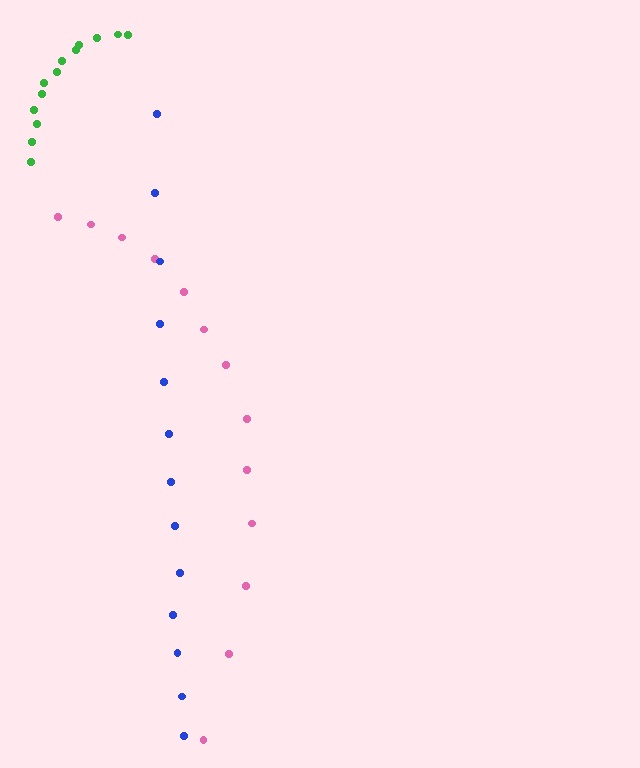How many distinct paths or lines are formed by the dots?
There are 3 distinct paths.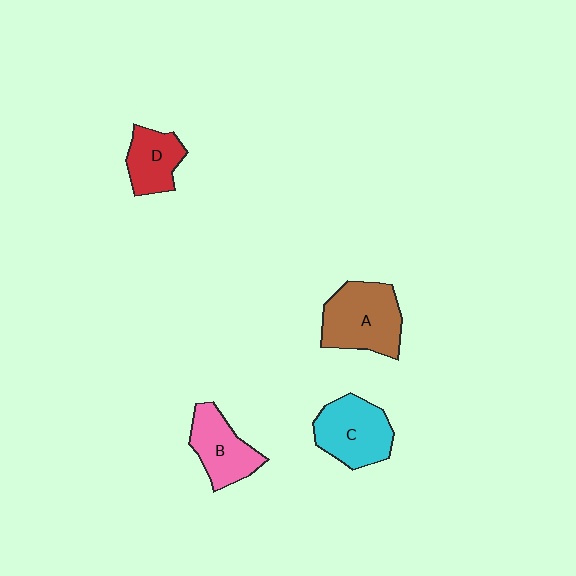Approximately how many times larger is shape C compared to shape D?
Approximately 1.4 times.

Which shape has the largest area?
Shape A (brown).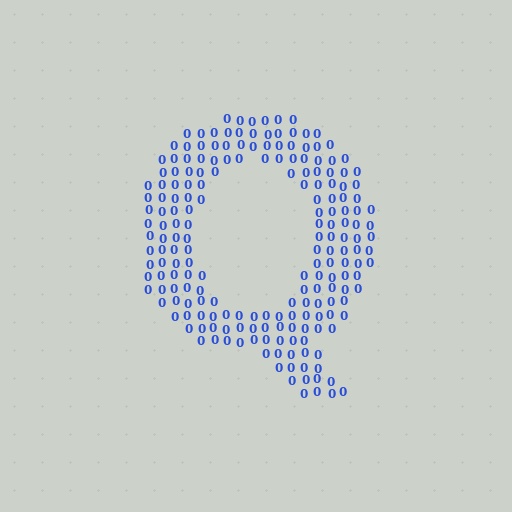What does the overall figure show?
The overall figure shows the letter Q.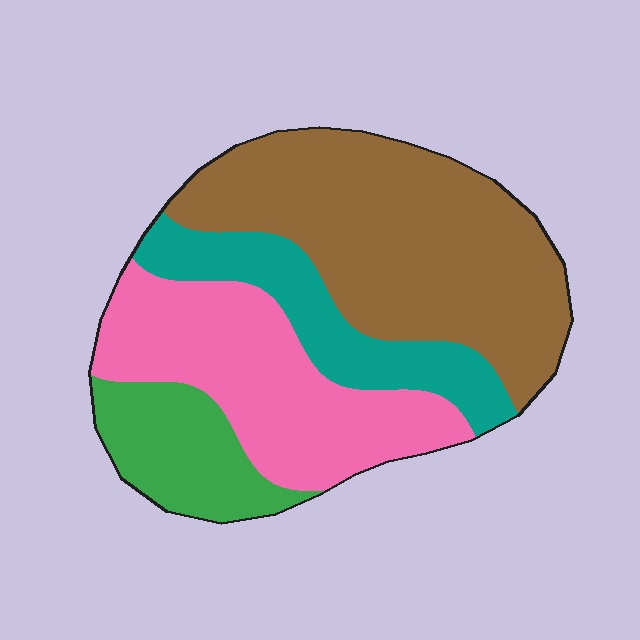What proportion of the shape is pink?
Pink covers 28% of the shape.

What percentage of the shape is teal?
Teal takes up about one sixth (1/6) of the shape.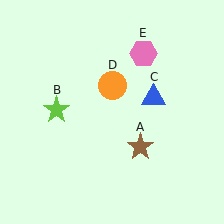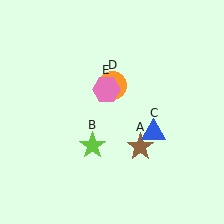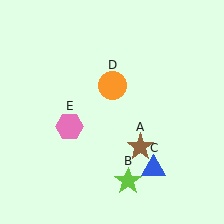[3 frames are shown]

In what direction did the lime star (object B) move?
The lime star (object B) moved down and to the right.